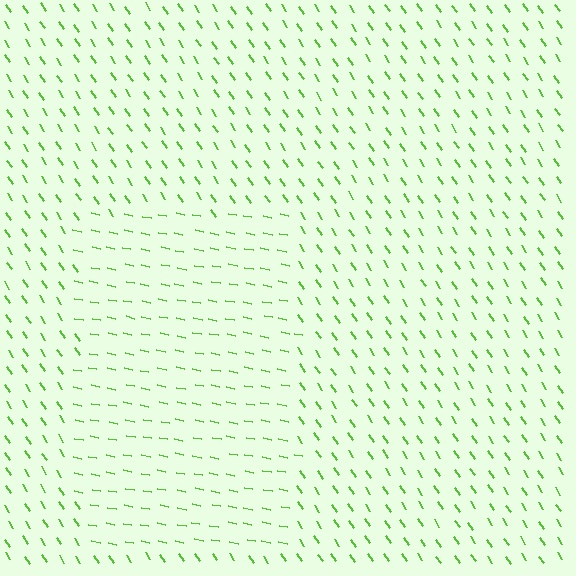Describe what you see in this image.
The image is filled with small lime line segments. A rectangle region in the image has lines oriented differently from the surrounding lines, creating a visible texture boundary.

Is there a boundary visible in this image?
Yes, there is a texture boundary formed by a change in line orientation.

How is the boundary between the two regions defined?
The boundary is defined purely by a change in line orientation (approximately 45 degrees difference). All lines are the same color and thickness.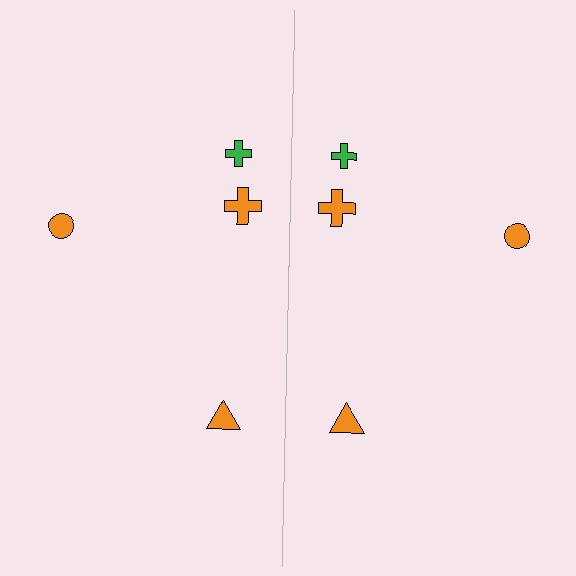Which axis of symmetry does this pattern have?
The pattern has a vertical axis of symmetry running through the center of the image.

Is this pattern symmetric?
Yes, this pattern has bilateral (reflection) symmetry.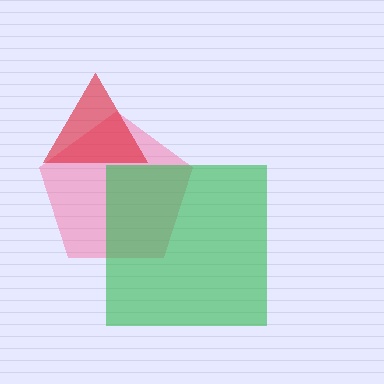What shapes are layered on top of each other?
The layered shapes are: a pink pentagon, a green square, a red triangle.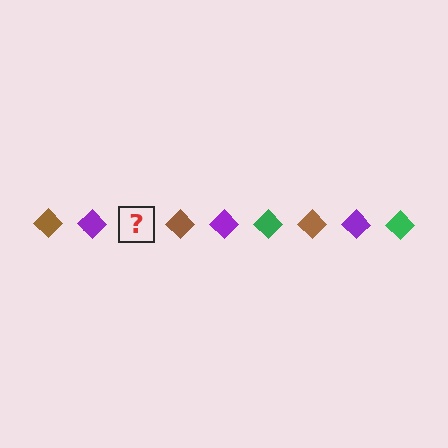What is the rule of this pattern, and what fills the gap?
The rule is that the pattern cycles through brown, purple, green diamonds. The gap should be filled with a green diamond.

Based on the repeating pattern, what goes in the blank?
The blank should be a green diamond.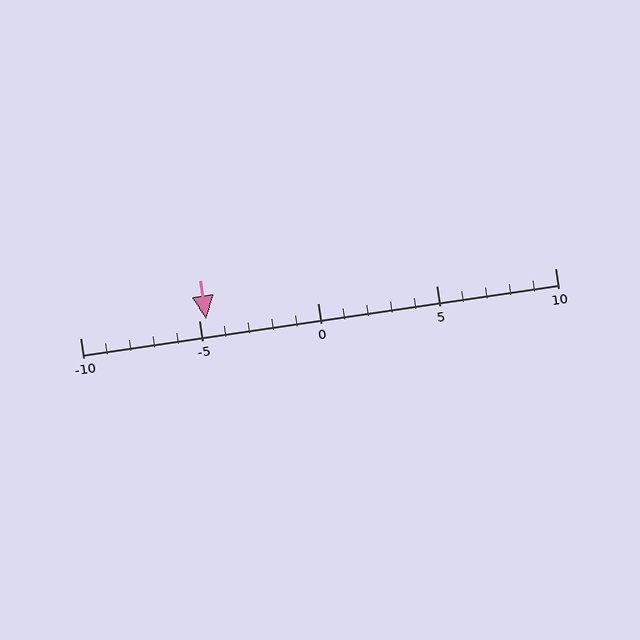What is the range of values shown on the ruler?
The ruler shows values from -10 to 10.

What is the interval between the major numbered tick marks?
The major tick marks are spaced 5 units apart.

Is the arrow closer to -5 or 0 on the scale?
The arrow is closer to -5.